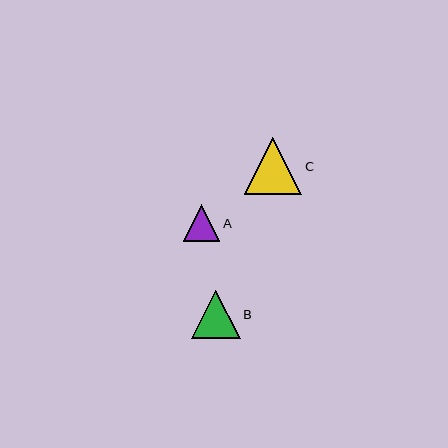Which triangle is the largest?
Triangle C is the largest with a size of approximately 58 pixels.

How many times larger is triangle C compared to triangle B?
Triangle C is approximately 1.2 times the size of triangle B.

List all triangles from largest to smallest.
From largest to smallest: C, B, A.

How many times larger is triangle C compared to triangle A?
Triangle C is approximately 1.6 times the size of triangle A.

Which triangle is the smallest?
Triangle A is the smallest with a size of approximately 36 pixels.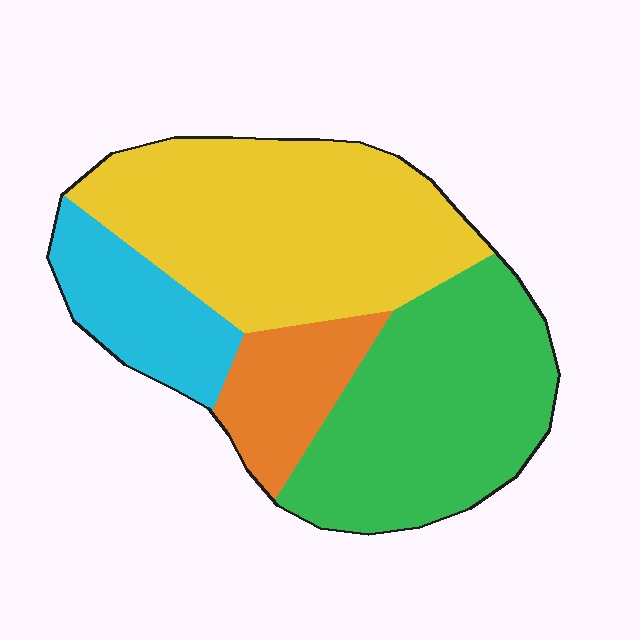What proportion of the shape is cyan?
Cyan covers about 15% of the shape.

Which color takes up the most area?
Yellow, at roughly 40%.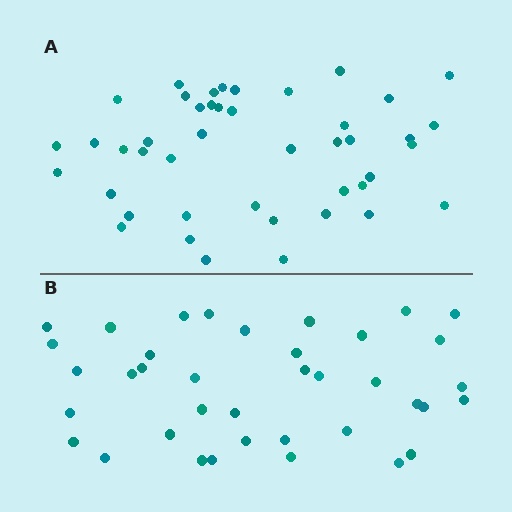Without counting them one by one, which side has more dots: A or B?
Region A (the top region) has more dots.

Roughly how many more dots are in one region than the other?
Region A has about 6 more dots than region B.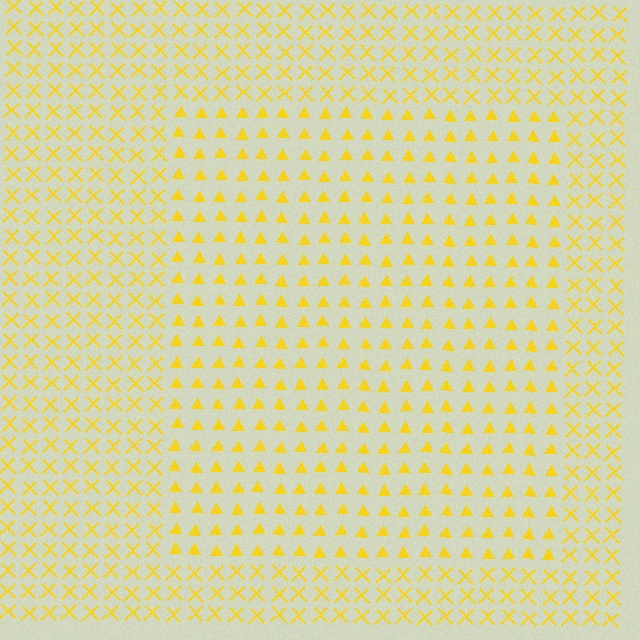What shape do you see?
I see a rectangle.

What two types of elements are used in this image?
The image uses triangles inside the rectangle region and X marks outside it.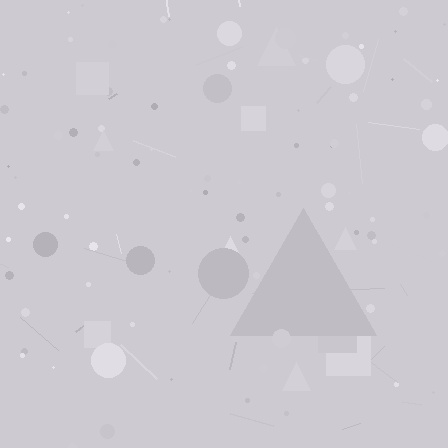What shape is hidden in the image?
A triangle is hidden in the image.